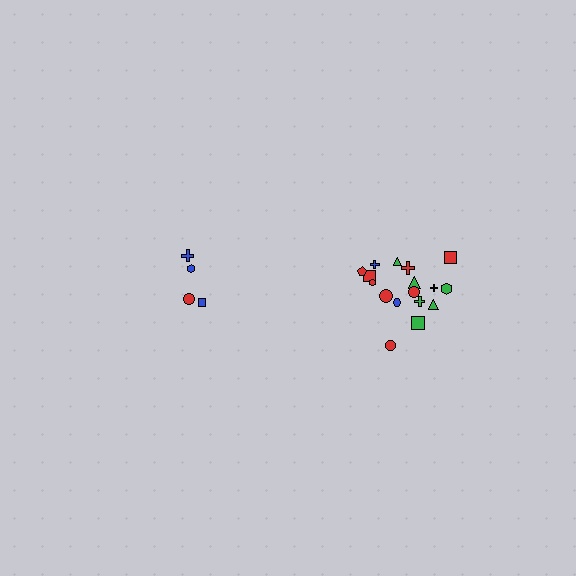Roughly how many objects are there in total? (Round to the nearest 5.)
Roughly 20 objects in total.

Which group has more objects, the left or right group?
The right group.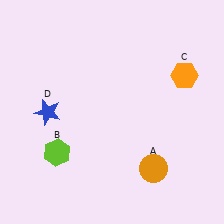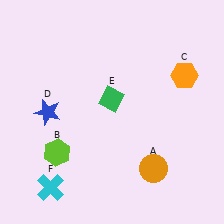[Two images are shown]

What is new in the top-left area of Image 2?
A green diamond (E) was added in the top-left area of Image 2.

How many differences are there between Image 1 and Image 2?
There are 2 differences between the two images.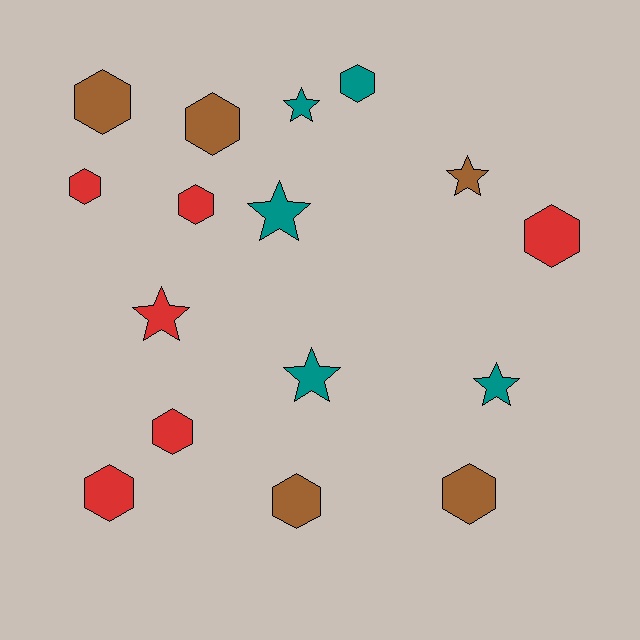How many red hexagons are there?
There are 5 red hexagons.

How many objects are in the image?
There are 16 objects.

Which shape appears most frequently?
Hexagon, with 10 objects.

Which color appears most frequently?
Red, with 6 objects.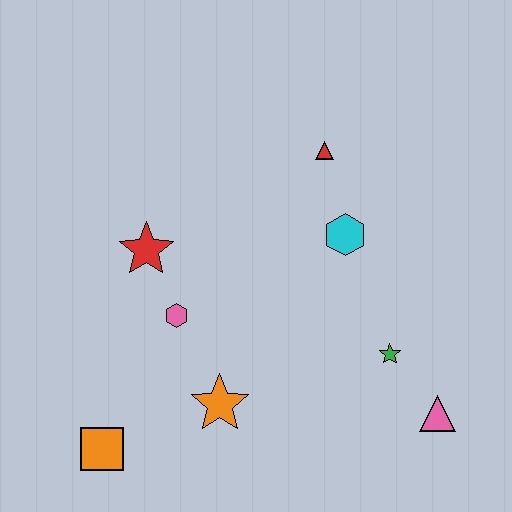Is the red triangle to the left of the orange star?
No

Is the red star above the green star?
Yes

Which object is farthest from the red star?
The pink triangle is farthest from the red star.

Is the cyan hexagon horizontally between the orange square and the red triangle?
No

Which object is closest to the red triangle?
The cyan hexagon is closest to the red triangle.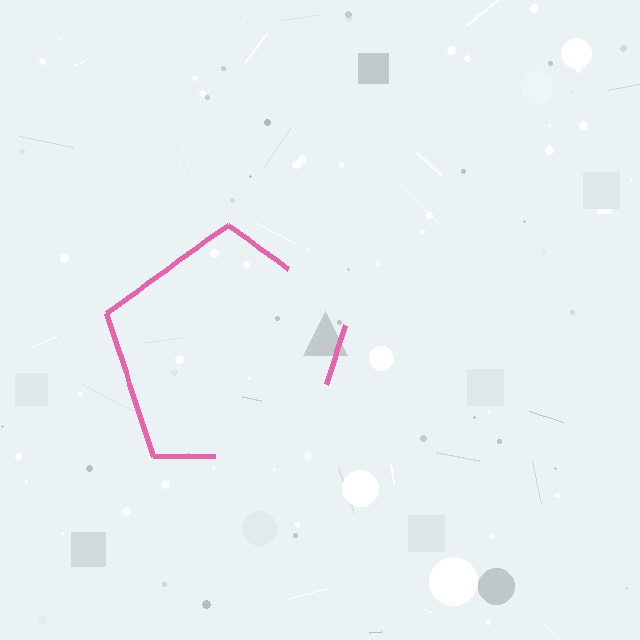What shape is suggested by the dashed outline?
The dashed outline suggests a pentagon.